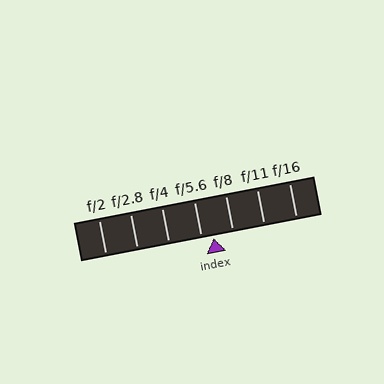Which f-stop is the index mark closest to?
The index mark is closest to f/5.6.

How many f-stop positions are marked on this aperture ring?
There are 7 f-stop positions marked.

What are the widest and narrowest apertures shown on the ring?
The widest aperture shown is f/2 and the narrowest is f/16.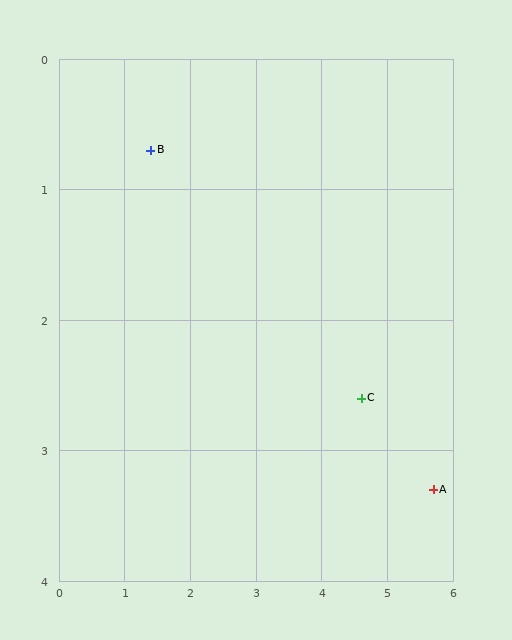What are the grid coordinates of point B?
Point B is at approximately (1.4, 0.7).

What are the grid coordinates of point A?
Point A is at approximately (5.7, 3.3).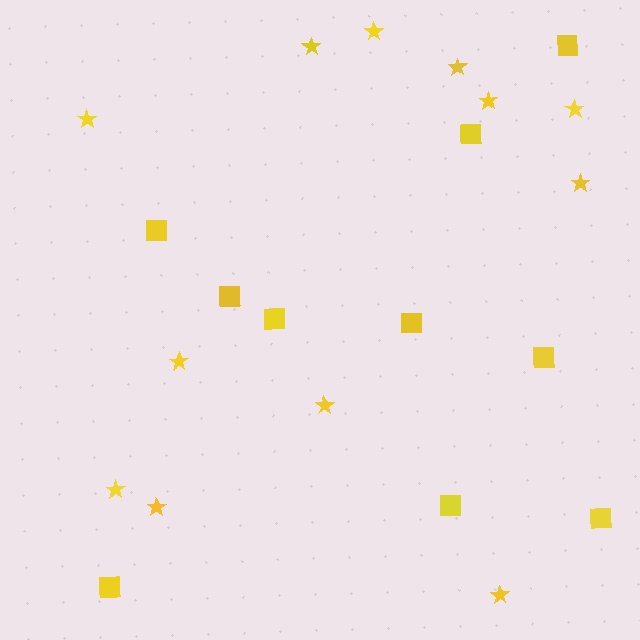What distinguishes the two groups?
There are 2 groups: one group of squares (10) and one group of stars (12).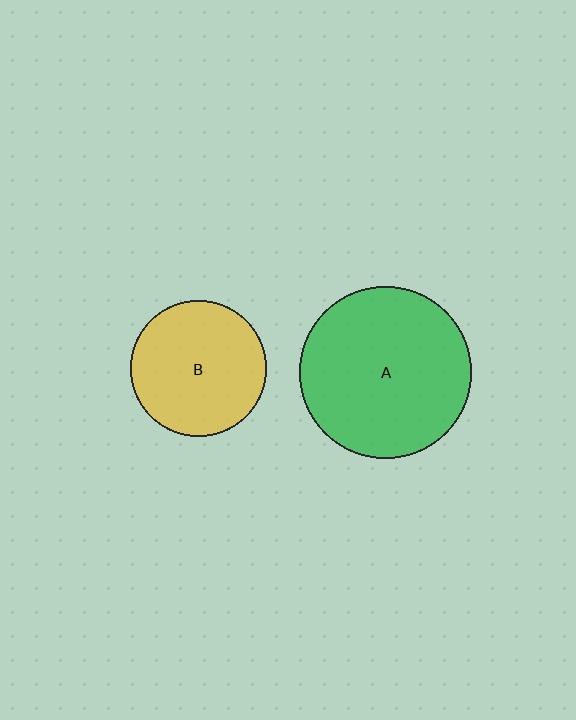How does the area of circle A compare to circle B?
Approximately 1.6 times.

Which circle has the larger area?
Circle A (green).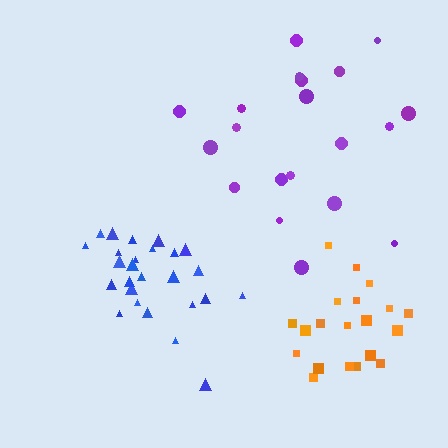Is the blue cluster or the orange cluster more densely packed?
Blue.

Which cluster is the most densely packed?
Blue.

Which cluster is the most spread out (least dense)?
Purple.